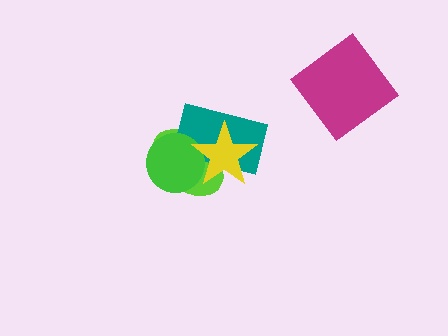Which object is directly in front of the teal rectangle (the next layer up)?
The green circle is directly in front of the teal rectangle.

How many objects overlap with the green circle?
3 objects overlap with the green circle.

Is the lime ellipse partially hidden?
Yes, it is partially covered by another shape.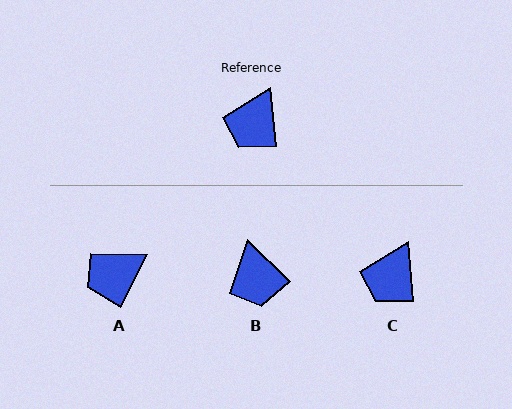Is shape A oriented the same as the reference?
No, it is off by about 32 degrees.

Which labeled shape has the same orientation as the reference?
C.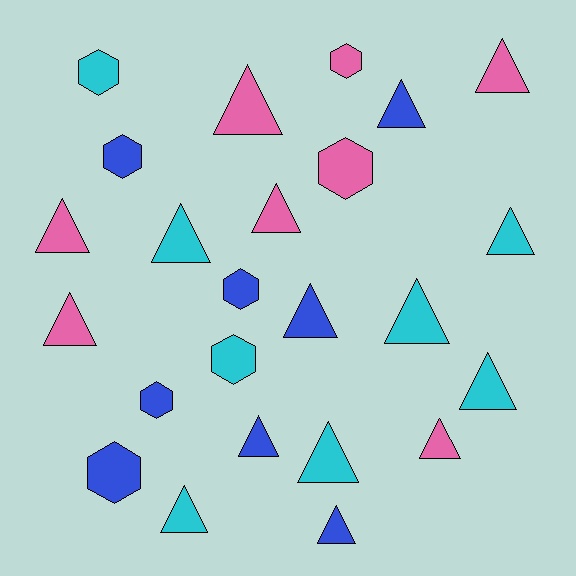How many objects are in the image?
There are 24 objects.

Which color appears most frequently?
Blue, with 8 objects.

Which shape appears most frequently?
Triangle, with 16 objects.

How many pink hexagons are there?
There are 2 pink hexagons.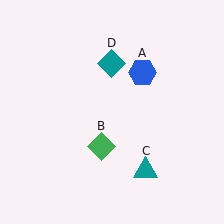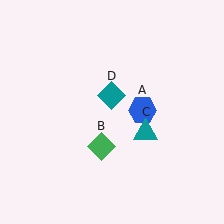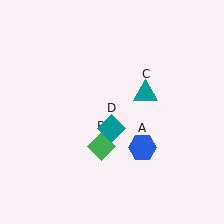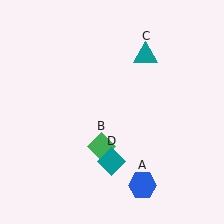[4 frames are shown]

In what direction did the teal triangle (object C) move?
The teal triangle (object C) moved up.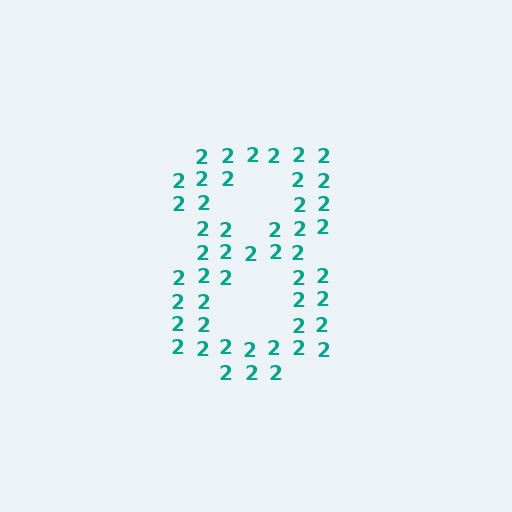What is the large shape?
The large shape is the digit 8.